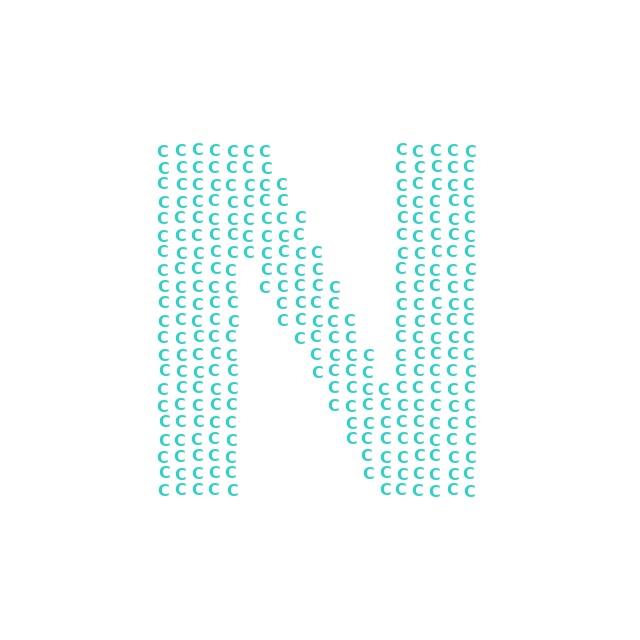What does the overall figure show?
The overall figure shows the letter N.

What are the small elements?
The small elements are letter C's.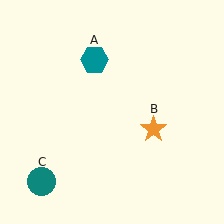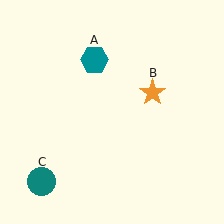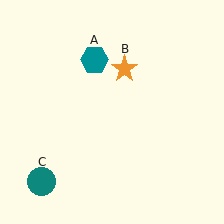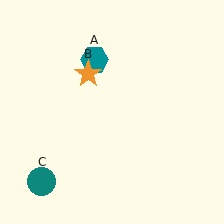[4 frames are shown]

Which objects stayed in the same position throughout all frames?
Teal hexagon (object A) and teal circle (object C) remained stationary.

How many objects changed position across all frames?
1 object changed position: orange star (object B).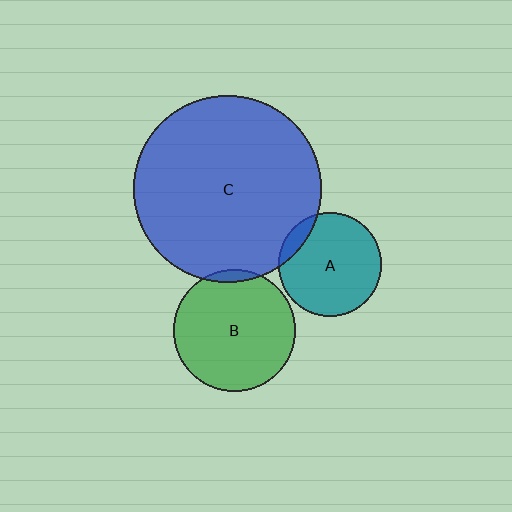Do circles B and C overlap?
Yes.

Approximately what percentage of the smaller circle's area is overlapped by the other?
Approximately 5%.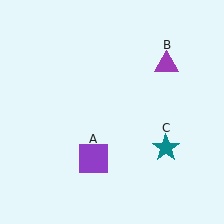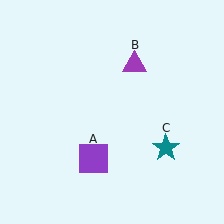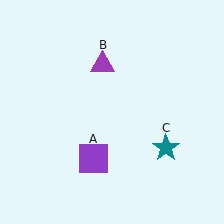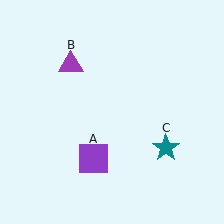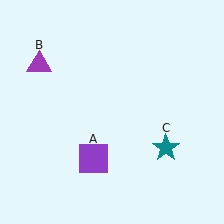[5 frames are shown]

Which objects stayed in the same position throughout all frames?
Purple square (object A) and teal star (object C) remained stationary.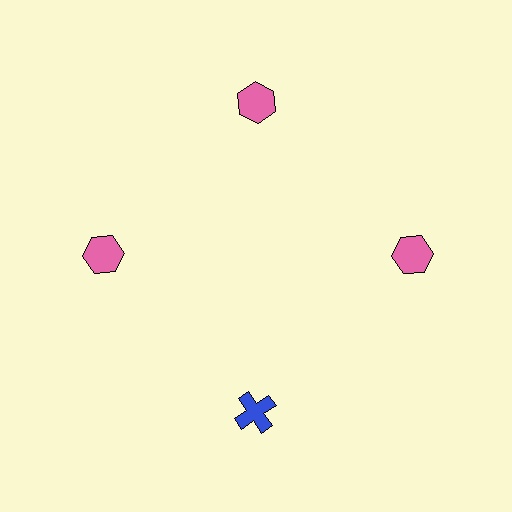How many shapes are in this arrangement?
There are 4 shapes arranged in a ring pattern.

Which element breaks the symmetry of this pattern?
The blue cross at roughly the 6 o'clock position breaks the symmetry. All other shapes are pink hexagons.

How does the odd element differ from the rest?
It differs in both color (blue instead of pink) and shape (cross instead of hexagon).